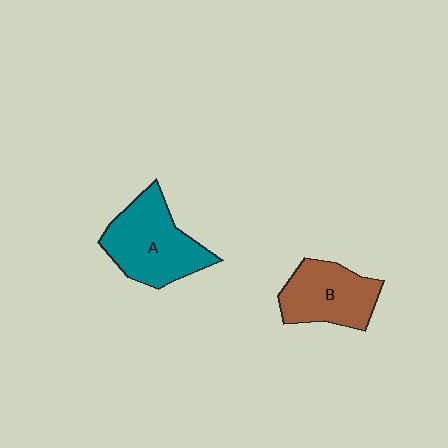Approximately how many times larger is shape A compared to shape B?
Approximately 1.2 times.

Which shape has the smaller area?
Shape B (brown).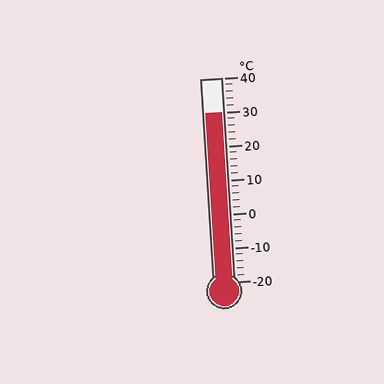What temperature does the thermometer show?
The thermometer shows approximately 30°C.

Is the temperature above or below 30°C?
The temperature is at 30°C.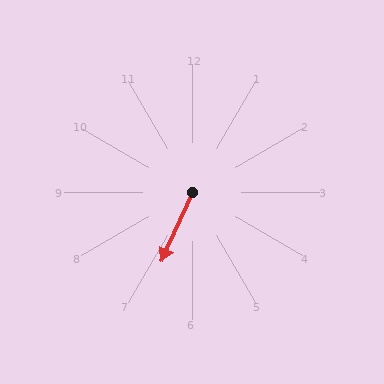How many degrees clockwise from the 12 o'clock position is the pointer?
Approximately 204 degrees.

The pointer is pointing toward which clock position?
Roughly 7 o'clock.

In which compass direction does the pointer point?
Southwest.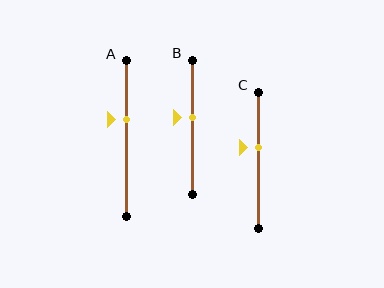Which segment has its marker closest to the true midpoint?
Segment B has its marker closest to the true midpoint.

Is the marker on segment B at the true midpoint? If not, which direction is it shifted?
No, the marker on segment B is shifted upward by about 7% of the segment length.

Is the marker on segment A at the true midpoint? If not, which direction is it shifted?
No, the marker on segment A is shifted upward by about 12% of the segment length.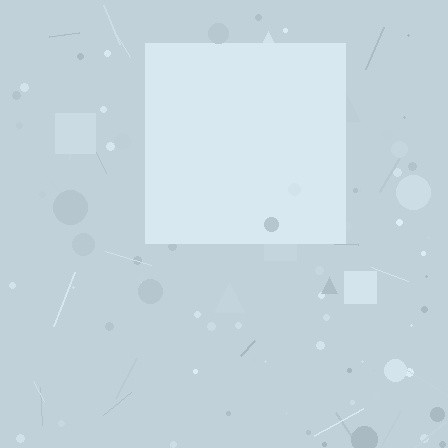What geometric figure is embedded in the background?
A square is embedded in the background.